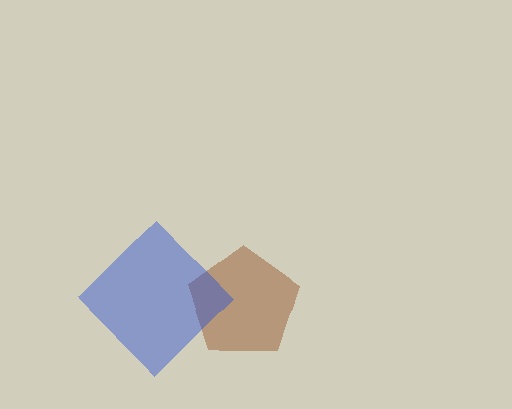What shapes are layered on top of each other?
The layered shapes are: a brown pentagon, a blue diamond.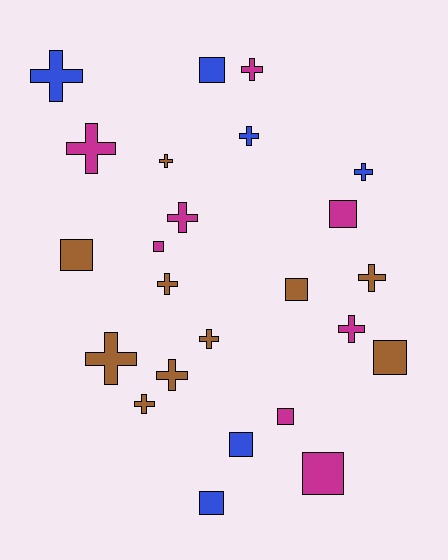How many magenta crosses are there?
There are 4 magenta crosses.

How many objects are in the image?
There are 24 objects.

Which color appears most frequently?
Brown, with 10 objects.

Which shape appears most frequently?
Cross, with 14 objects.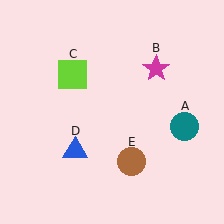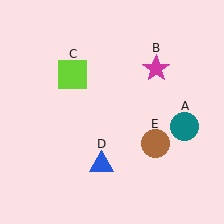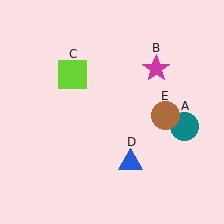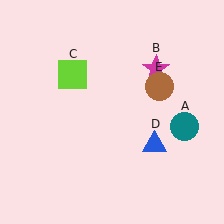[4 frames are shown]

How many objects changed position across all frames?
2 objects changed position: blue triangle (object D), brown circle (object E).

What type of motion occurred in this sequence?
The blue triangle (object D), brown circle (object E) rotated counterclockwise around the center of the scene.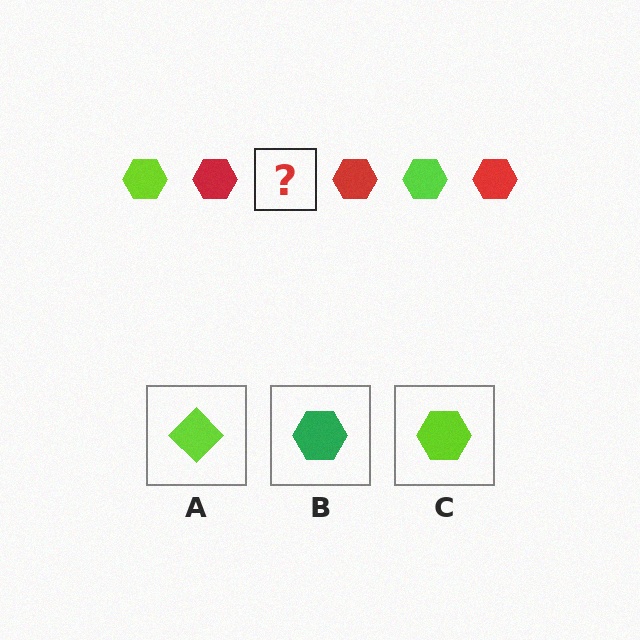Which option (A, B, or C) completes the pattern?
C.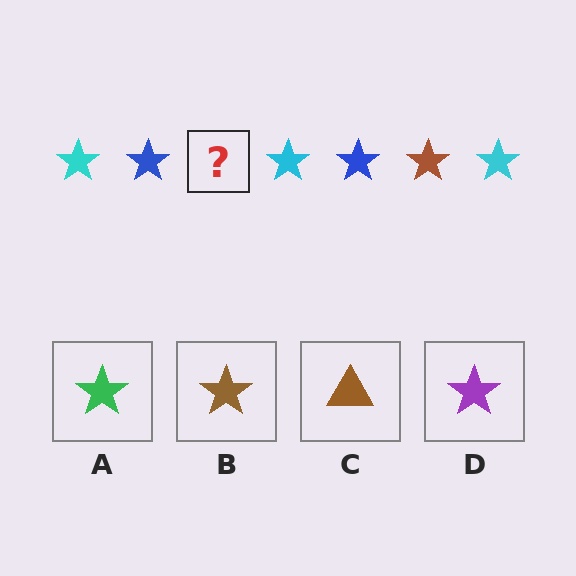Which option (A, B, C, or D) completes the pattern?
B.